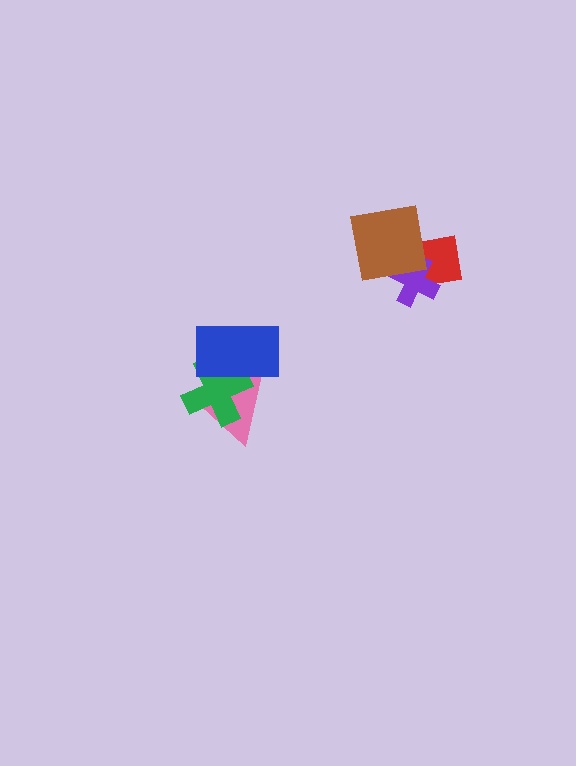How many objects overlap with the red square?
2 objects overlap with the red square.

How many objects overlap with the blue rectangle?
2 objects overlap with the blue rectangle.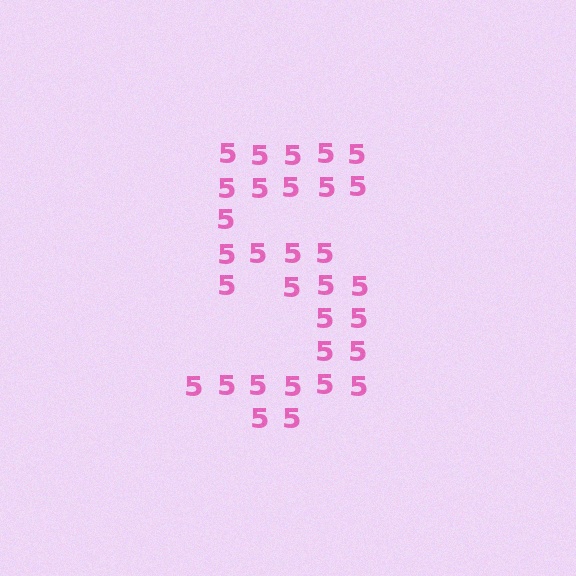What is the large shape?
The large shape is the digit 5.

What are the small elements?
The small elements are digit 5's.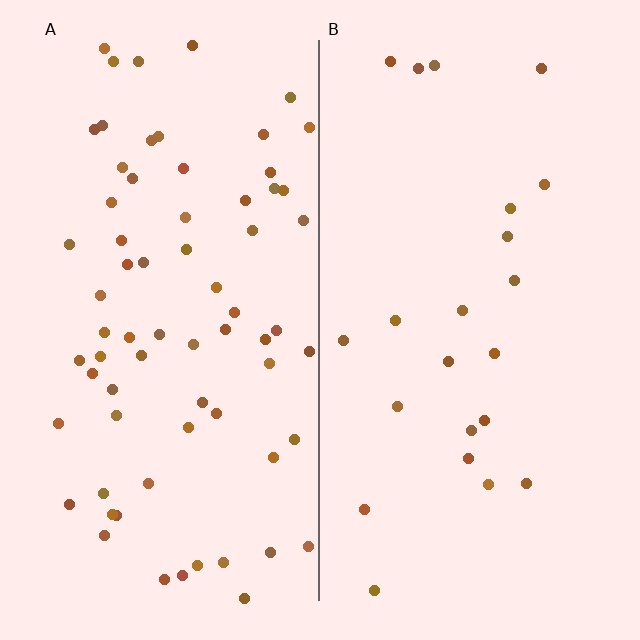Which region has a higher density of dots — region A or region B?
A (the left).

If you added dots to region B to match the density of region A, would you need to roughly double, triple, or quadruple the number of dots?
Approximately triple.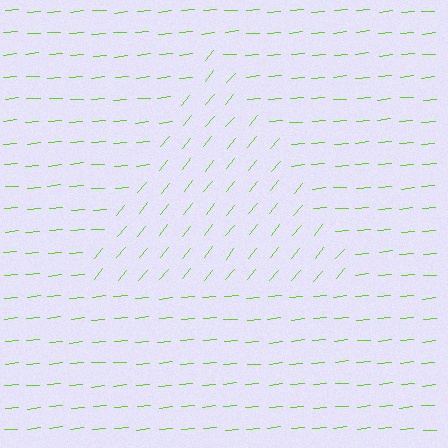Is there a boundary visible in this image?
Yes, there is a texture boundary formed by a change in line orientation.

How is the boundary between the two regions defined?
The boundary is defined purely by a change in line orientation (approximately 45 degrees difference). All lines are the same color and thickness.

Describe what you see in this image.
The image is filled with small lime line segments. A triangle region in the image has lines oriented differently from the surrounding lines, creating a visible texture boundary.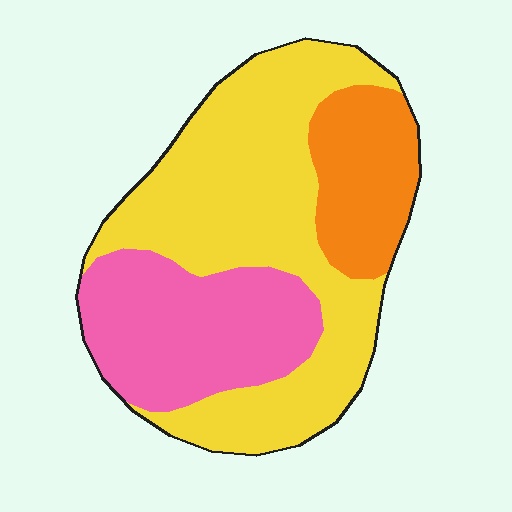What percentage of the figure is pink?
Pink takes up between a sixth and a third of the figure.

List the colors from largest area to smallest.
From largest to smallest: yellow, pink, orange.